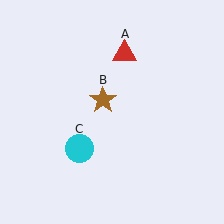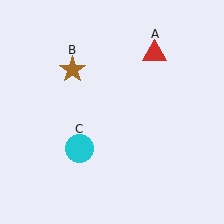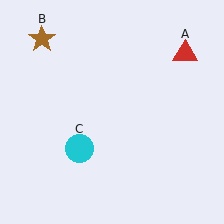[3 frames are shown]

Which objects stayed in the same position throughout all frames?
Cyan circle (object C) remained stationary.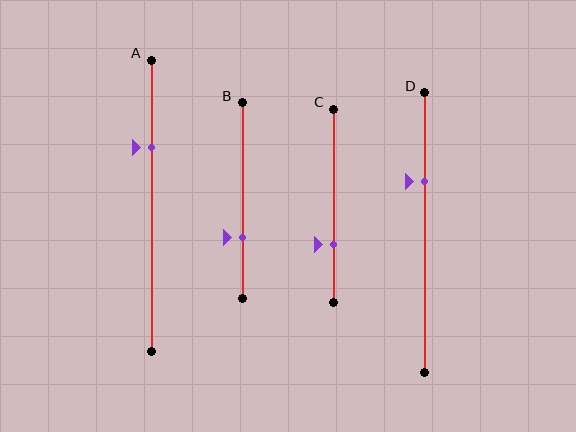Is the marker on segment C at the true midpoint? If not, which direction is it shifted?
No, the marker on segment C is shifted downward by about 20% of the segment length.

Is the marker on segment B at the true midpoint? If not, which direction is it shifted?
No, the marker on segment B is shifted downward by about 19% of the segment length.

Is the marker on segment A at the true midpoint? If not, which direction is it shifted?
No, the marker on segment A is shifted upward by about 20% of the segment length.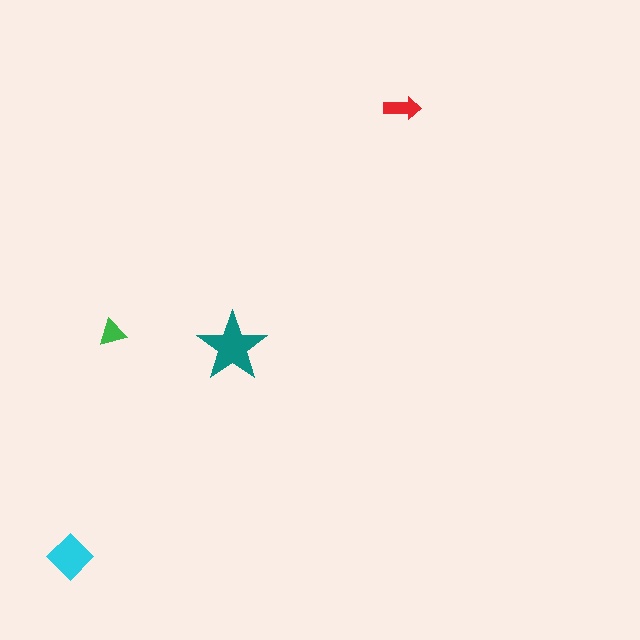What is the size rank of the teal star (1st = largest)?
1st.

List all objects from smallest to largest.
The green triangle, the red arrow, the cyan diamond, the teal star.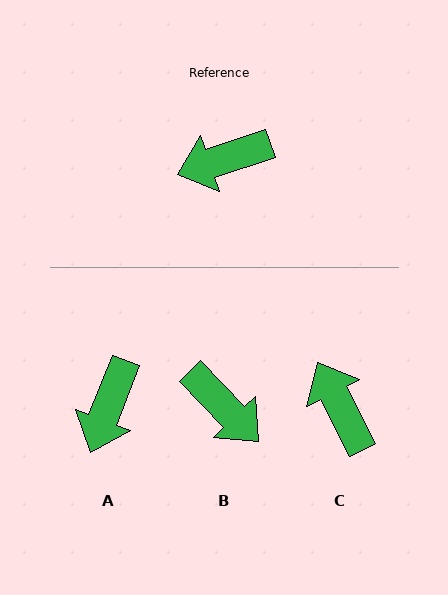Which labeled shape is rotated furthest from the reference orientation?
B, about 116 degrees away.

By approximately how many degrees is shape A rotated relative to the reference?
Approximately 50 degrees counter-clockwise.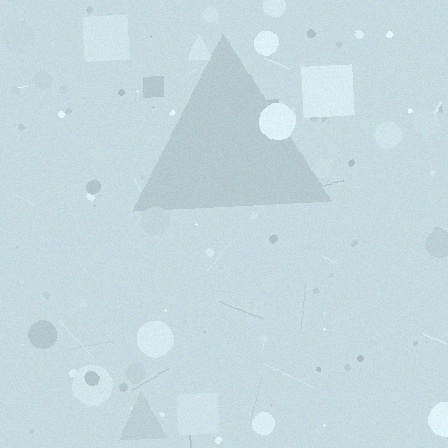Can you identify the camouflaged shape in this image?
The camouflaged shape is a triangle.